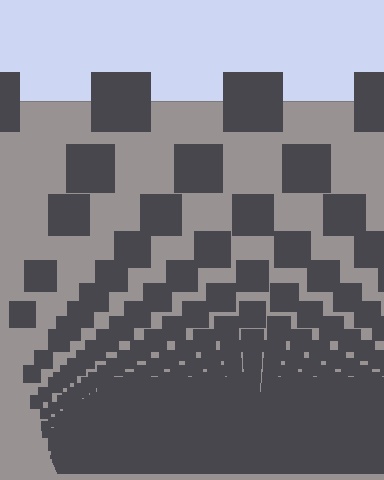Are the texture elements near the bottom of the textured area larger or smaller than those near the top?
Smaller. The gradient is inverted — elements near the bottom are smaller and denser.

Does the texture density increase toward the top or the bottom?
Density increases toward the bottom.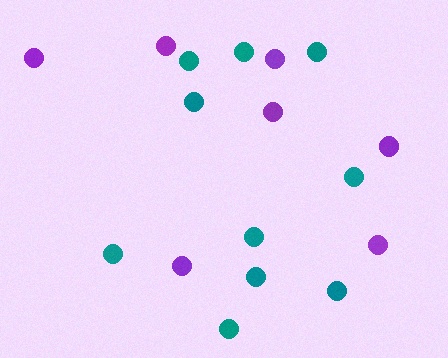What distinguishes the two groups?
There are 2 groups: one group of teal circles (10) and one group of purple circles (7).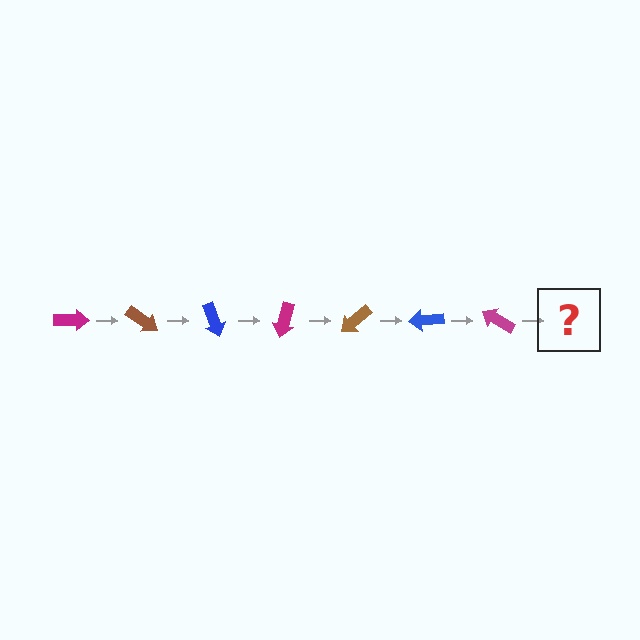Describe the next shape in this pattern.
It should be a brown arrow, rotated 245 degrees from the start.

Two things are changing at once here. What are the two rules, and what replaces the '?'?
The two rules are that it rotates 35 degrees each step and the color cycles through magenta, brown, and blue. The '?' should be a brown arrow, rotated 245 degrees from the start.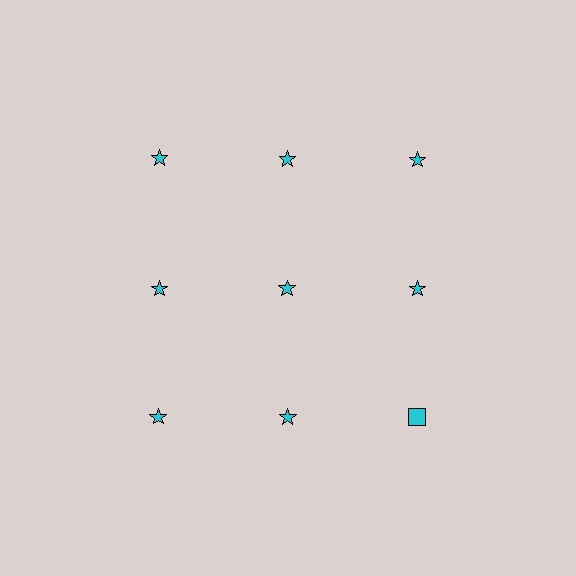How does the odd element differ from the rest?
It has a different shape: square instead of star.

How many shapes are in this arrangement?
There are 9 shapes arranged in a grid pattern.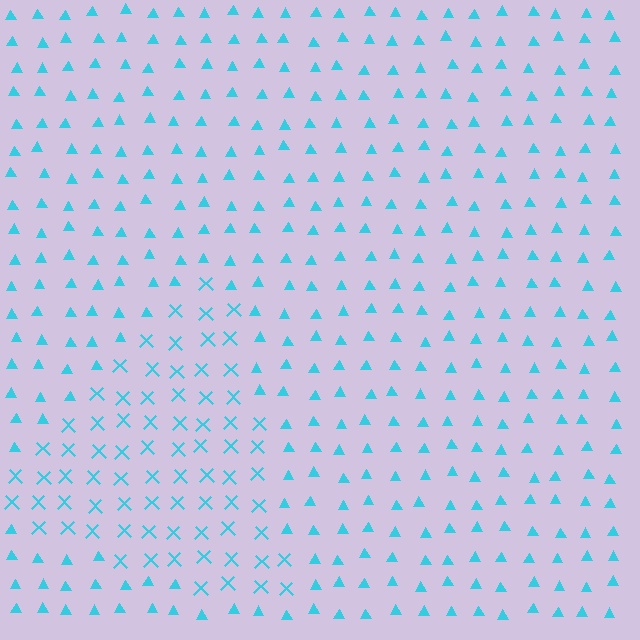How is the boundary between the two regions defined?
The boundary is defined by a change in element shape: X marks inside vs. triangles outside. All elements share the same color and spacing.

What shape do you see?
I see a triangle.